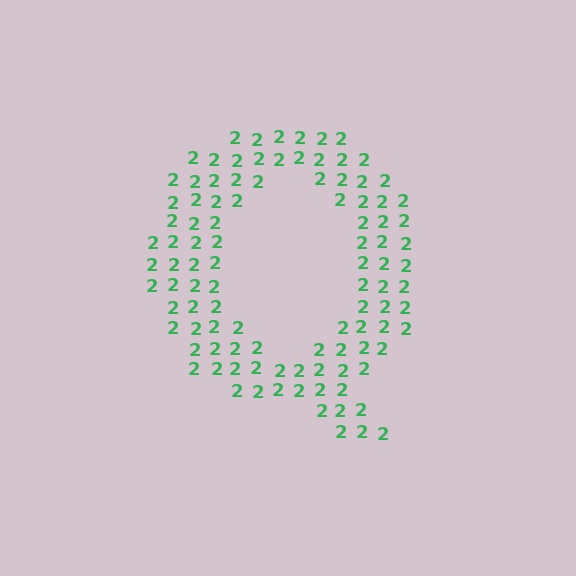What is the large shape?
The large shape is the letter Q.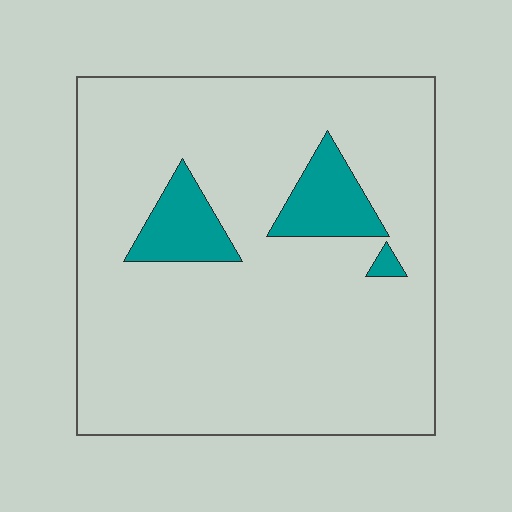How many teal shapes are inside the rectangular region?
3.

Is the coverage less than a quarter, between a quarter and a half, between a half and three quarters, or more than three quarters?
Less than a quarter.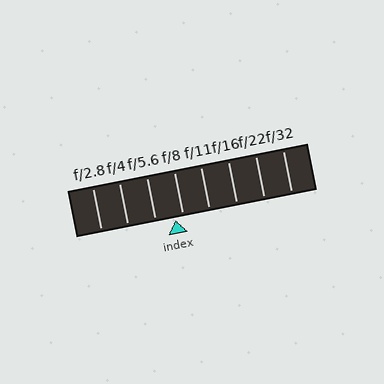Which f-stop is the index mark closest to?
The index mark is closest to f/8.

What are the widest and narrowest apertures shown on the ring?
The widest aperture shown is f/2.8 and the narrowest is f/32.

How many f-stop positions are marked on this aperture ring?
There are 8 f-stop positions marked.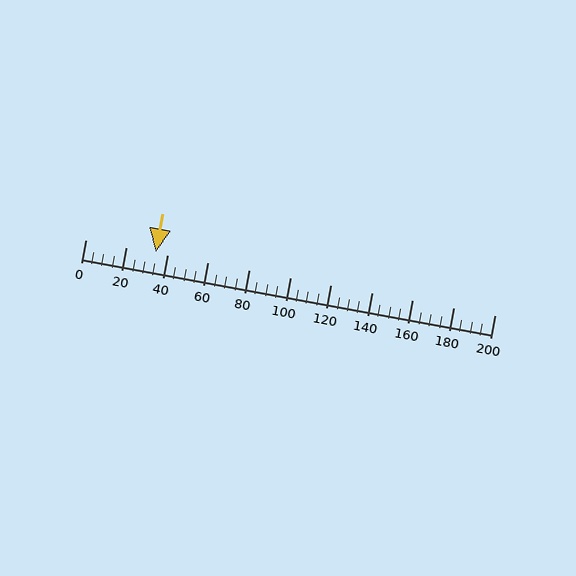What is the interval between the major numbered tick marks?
The major tick marks are spaced 20 units apart.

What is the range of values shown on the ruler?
The ruler shows values from 0 to 200.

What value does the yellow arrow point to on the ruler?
The yellow arrow points to approximately 34.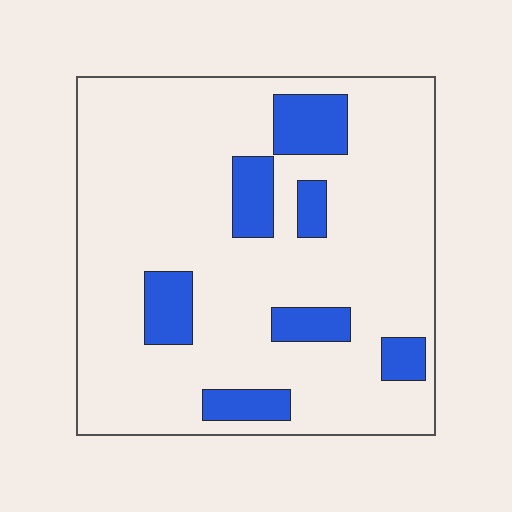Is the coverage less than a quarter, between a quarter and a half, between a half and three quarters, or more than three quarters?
Less than a quarter.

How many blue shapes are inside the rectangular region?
7.